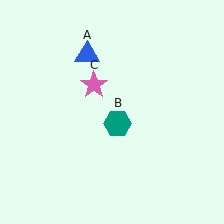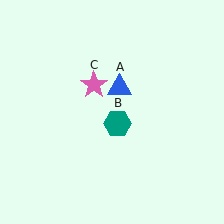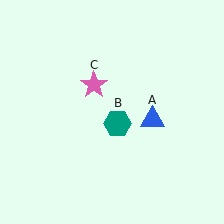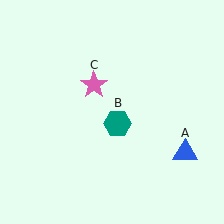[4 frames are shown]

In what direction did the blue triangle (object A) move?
The blue triangle (object A) moved down and to the right.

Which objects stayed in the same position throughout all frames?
Teal hexagon (object B) and pink star (object C) remained stationary.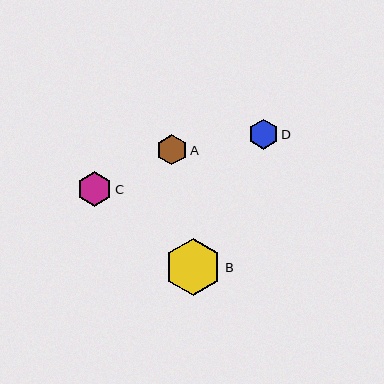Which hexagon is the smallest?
Hexagon D is the smallest with a size of approximately 30 pixels.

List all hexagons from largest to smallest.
From largest to smallest: B, C, A, D.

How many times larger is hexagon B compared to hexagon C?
Hexagon B is approximately 1.6 times the size of hexagon C.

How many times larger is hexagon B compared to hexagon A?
Hexagon B is approximately 1.9 times the size of hexagon A.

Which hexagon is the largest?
Hexagon B is the largest with a size of approximately 57 pixels.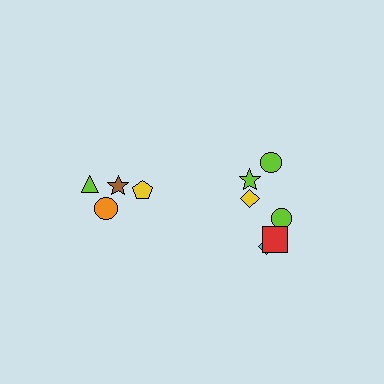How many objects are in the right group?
There are 6 objects.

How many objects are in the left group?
There are 4 objects.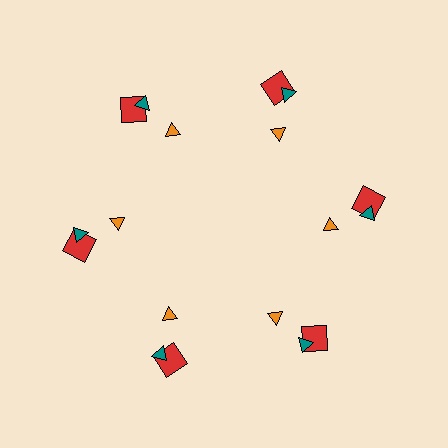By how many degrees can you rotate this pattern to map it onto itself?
The pattern maps onto itself every 60 degrees of rotation.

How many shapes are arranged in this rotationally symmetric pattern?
There are 18 shapes, arranged in 6 groups of 3.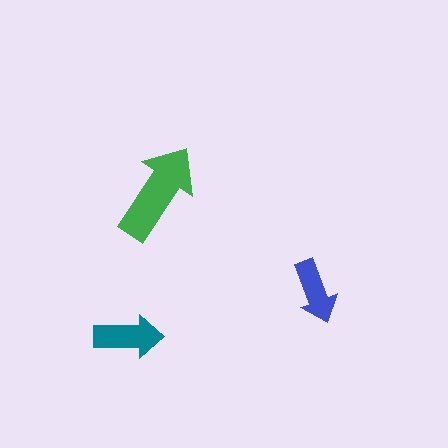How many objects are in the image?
There are 3 objects in the image.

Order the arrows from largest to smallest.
the green one, the teal one, the blue one.